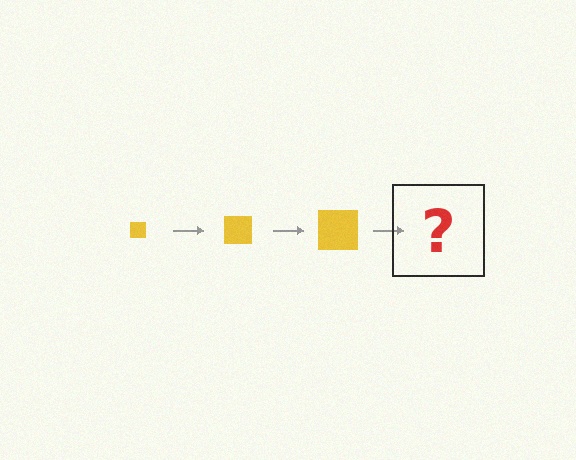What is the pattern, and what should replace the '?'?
The pattern is that the square gets progressively larger each step. The '?' should be a yellow square, larger than the previous one.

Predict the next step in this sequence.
The next step is a yellow square, larger than the previous one.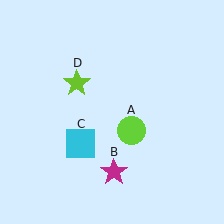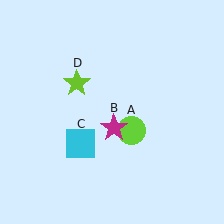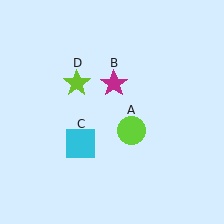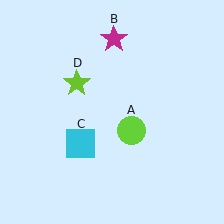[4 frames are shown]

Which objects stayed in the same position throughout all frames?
Lime circle (object A) and cyan square (object C) and lime star (object D) remained stationary.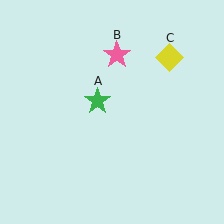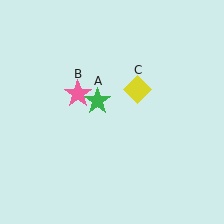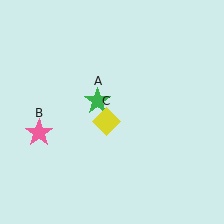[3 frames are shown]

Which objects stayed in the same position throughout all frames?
Green star (object A) remained stationary.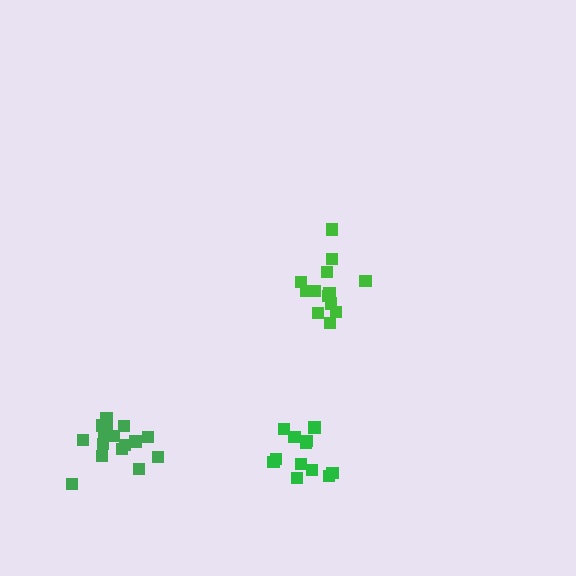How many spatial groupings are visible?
There are 3 spatial groupings.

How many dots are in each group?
Group 1: 13 dots, Group 2: 12 dots, Group 3: 17 dots (42 total).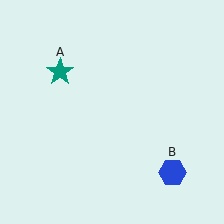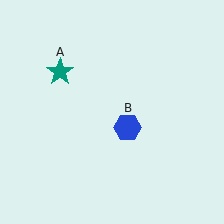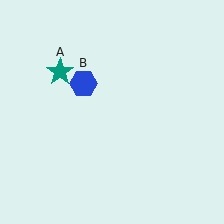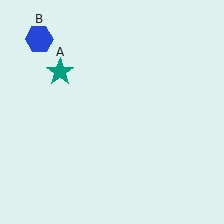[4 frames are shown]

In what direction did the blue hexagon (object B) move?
The blue hexagon (object B) moved up and to the left.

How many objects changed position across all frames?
1 object changed position: blue hexagon (object B).